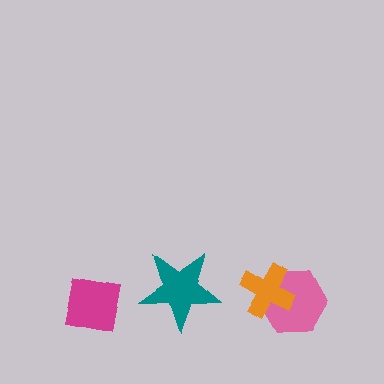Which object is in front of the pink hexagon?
The orange cross is in front of the pink hexagon.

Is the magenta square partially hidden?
No, no other shape covers it.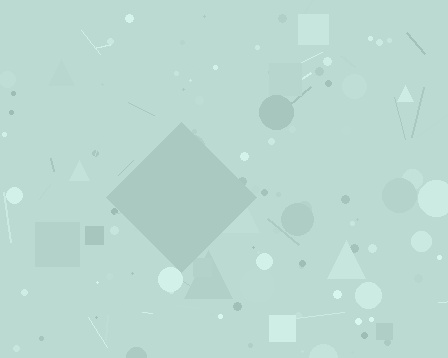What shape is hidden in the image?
A diamond is hidden in the image.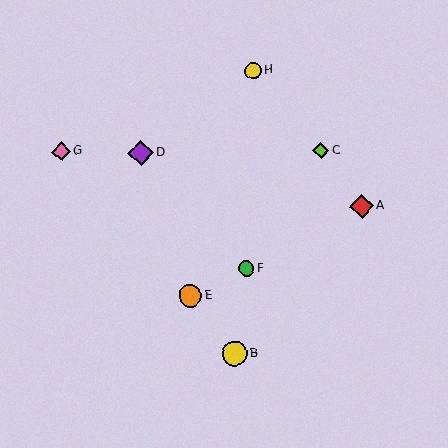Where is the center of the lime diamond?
The center of the lime diamond is at (321, 150).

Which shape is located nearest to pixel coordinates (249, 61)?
The yellow circle (labeled H) at (253, 71) is nearest to that location.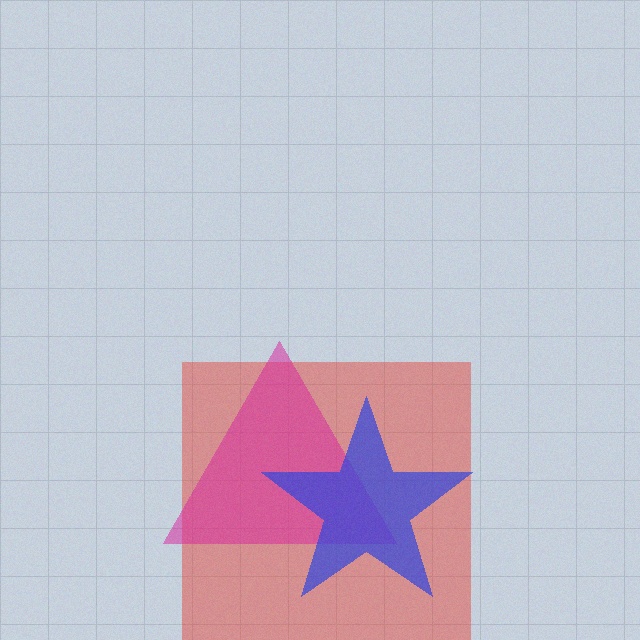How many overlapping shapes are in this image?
There are 3 overlapping shapes in the image.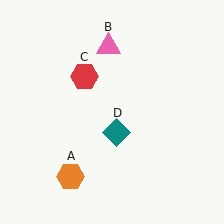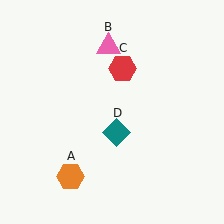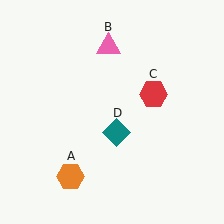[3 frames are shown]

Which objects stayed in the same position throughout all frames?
Orange hexagon (object A) and pink triangle (object B) and teal diamond (object D) remained stationary.